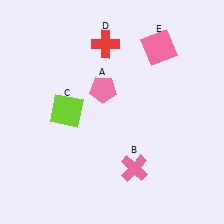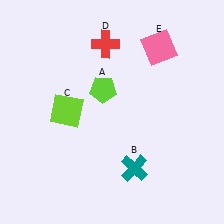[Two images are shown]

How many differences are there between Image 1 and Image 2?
There are 2 differences between the two images.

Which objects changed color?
A changed from pink to lime. B changed from pink to teal.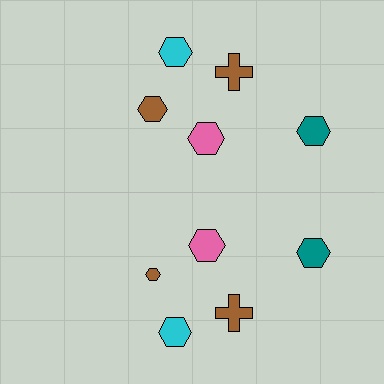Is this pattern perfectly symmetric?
No, the pattern is not perfectly symmetric. The brown hexagon on the bottom side has a different size than its mirror counterpart.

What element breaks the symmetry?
The brown hexagon on the bottom side has a different size than its mirror counterpart.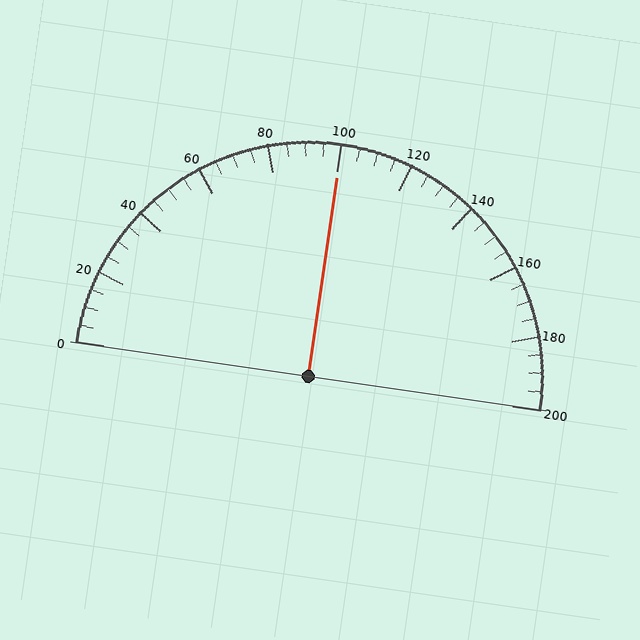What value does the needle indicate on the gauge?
The needle indicates approximately 100.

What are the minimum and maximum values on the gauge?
The gauge ranges from 0 to 200.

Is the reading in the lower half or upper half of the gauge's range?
The reading is in the upper half of the range (0 to 200).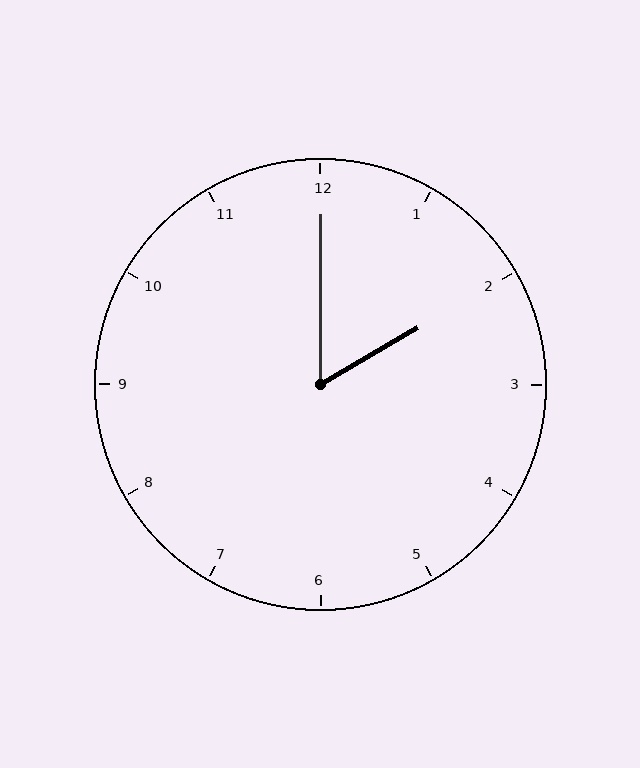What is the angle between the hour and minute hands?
Approximately 60 degrees.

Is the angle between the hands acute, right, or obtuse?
It is acute.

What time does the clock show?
2:00.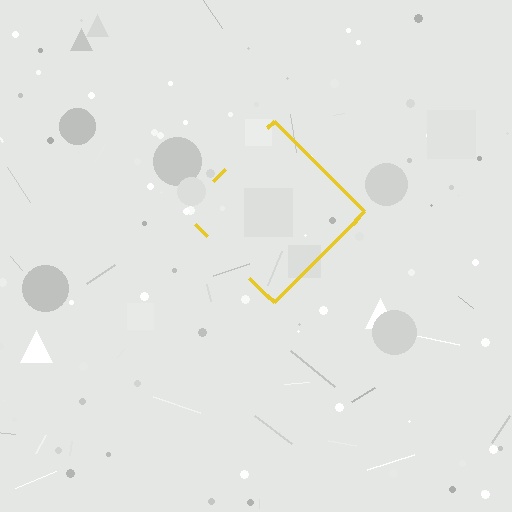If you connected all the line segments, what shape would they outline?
They would outline a diamond.